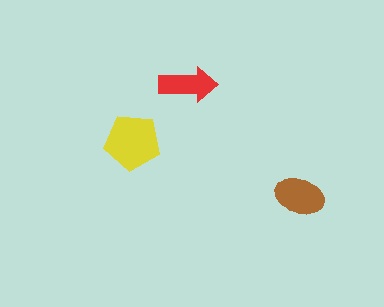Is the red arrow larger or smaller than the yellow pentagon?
Smaller.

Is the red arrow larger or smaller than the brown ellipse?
Smaller.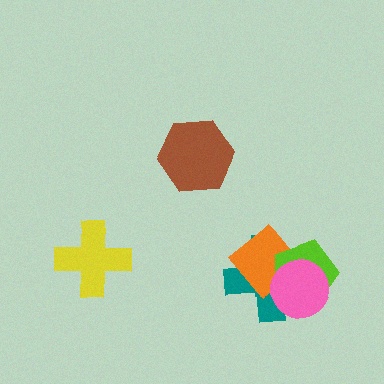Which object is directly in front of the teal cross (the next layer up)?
The orange diamond is directly in front of the teal cross.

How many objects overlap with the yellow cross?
0 objects overlap with the yellow cross.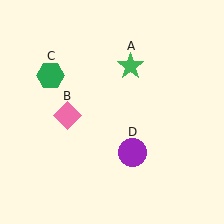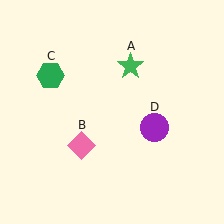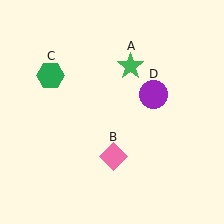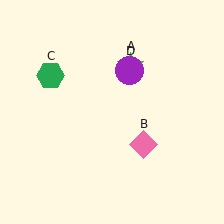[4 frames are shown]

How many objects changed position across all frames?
2 objects changed position: pink diamond (object B), purple circle (object D).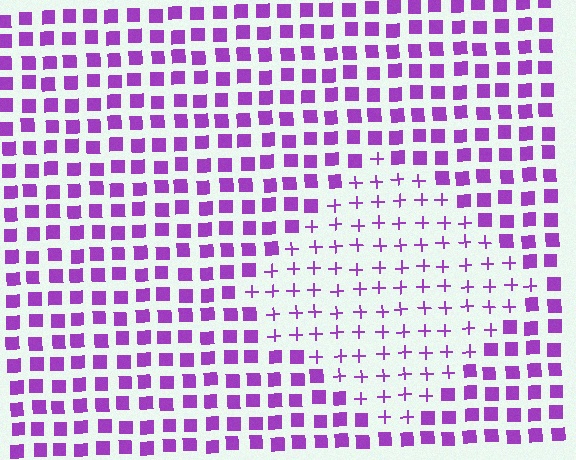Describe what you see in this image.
The image is filled with small purple elements arranged in a uniform grid. A diamond-shaped region contains plus signs, while the surrounding area contains squares. The boundary is defined purely by the change in element shape.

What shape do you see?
I see a diamond.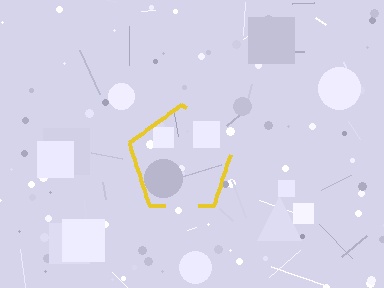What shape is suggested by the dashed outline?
The dashed outline suggests a pentagon.